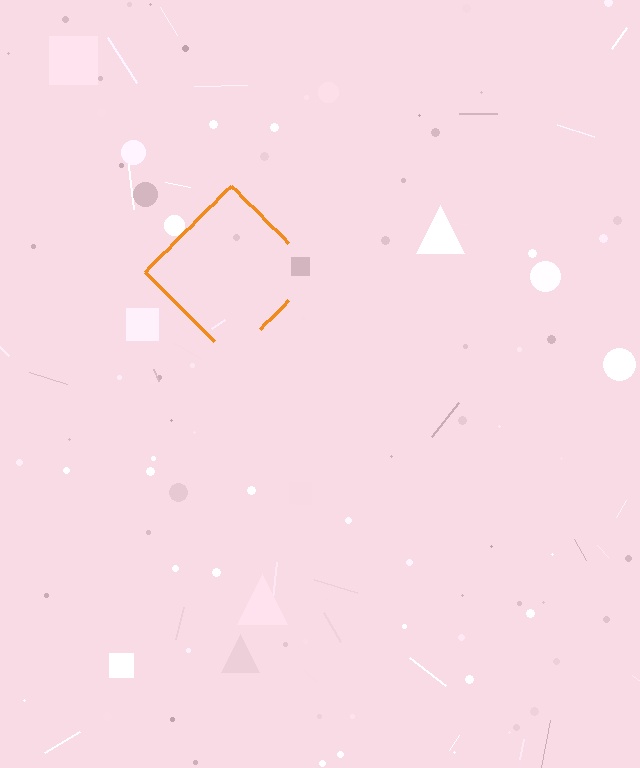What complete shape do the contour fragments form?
The contour fragments form a diamond.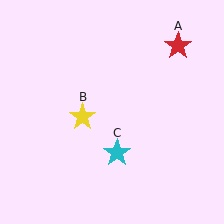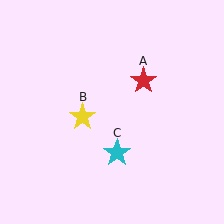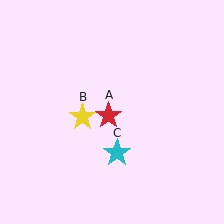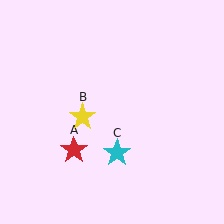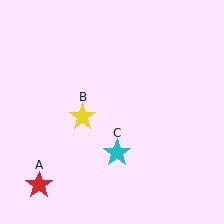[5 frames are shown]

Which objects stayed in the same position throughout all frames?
Yellow star (object B) and cyan star (object C) remained stationary.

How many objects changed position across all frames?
1 object changed position: red star (object A).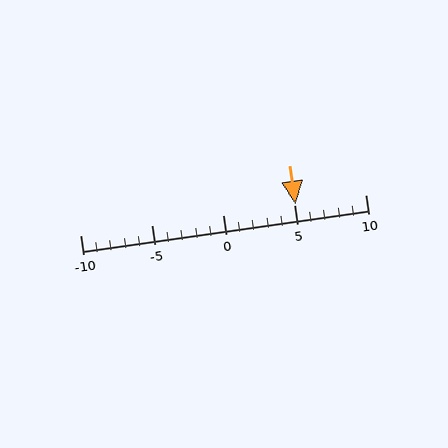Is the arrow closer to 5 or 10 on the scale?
The arrow is closer to 5.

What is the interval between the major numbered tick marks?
The major tick marks are spaced 5 units apart.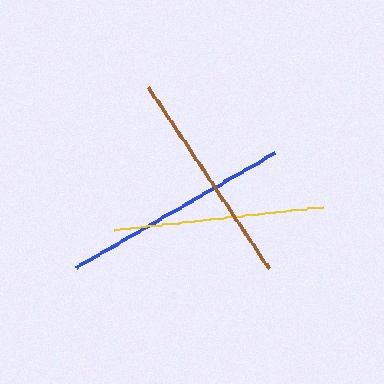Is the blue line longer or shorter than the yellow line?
The blue line is longer than the yellow line.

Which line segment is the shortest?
The yellow line is the shortest at approximately 210 pixels.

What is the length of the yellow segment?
The yellow segment is approximately 210 pixels long.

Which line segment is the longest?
The blue line is the longest at approximately 230 pixels.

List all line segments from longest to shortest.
From longest to shortest: blue, brown, yellow.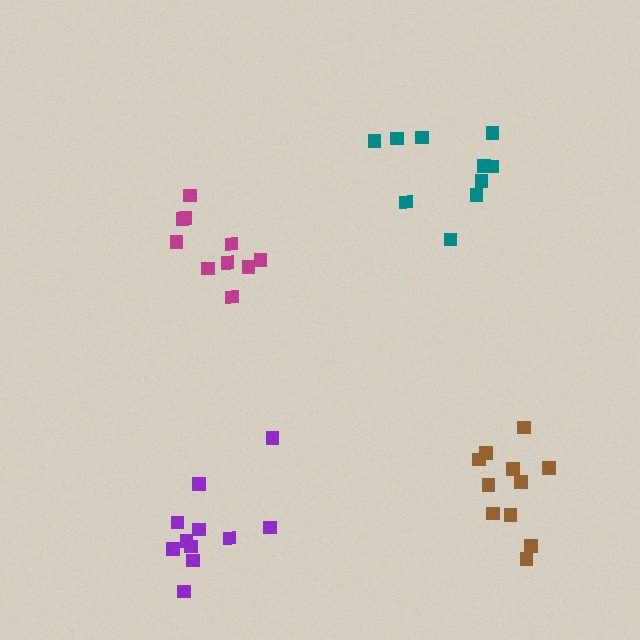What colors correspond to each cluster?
The clusters are colored: teal, brown, purple, magenta.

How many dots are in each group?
Group 1: 10 dots, Group 2: 11 dots, Group 3: 11 dots, Group 4: 10 dots (42 total).